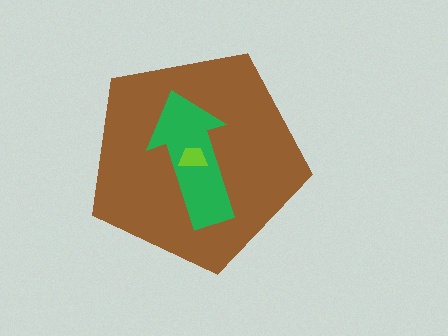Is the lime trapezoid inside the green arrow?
Yes.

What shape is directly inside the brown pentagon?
The green arrow.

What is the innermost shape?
The lime trapezoid.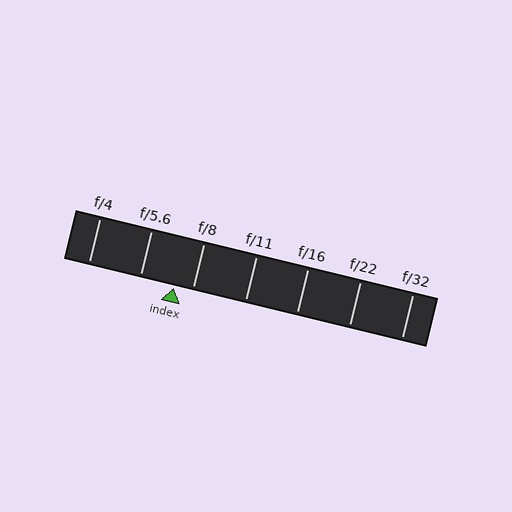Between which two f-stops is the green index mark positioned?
The index mark is between f/5.6 and f/8.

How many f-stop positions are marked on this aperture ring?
There are 7 f-stop positions marked.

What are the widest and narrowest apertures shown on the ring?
The widest aperture shown is f/4 and the narrowest is f/32.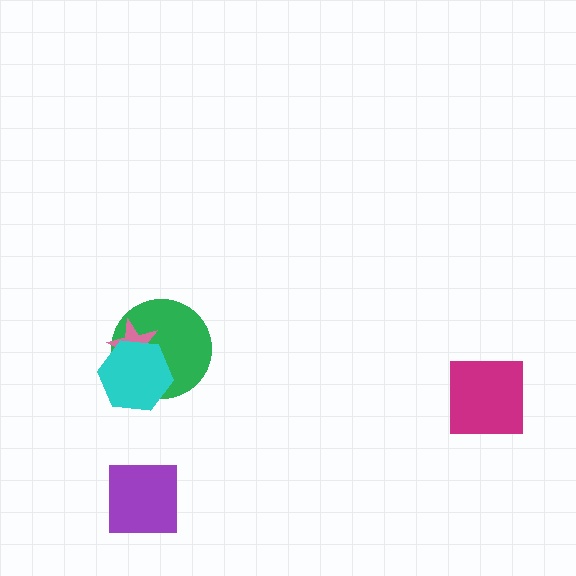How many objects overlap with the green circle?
2 objects overlap with the green circle.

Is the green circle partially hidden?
Yes, it is partially covered by another shape.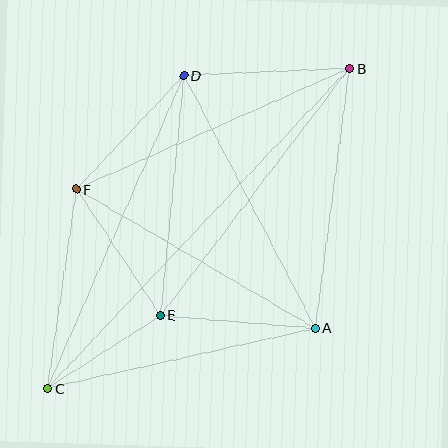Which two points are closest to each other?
Points C and E are closest to each other.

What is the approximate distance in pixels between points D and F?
The distance between D and F is approximately 156 pixels.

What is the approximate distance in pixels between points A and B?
The distance between A and B is approximately 262 pixels.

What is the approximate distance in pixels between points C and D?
The distance between C and D is approximately 341 pixels.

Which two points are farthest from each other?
Points B and C are farthest from each other.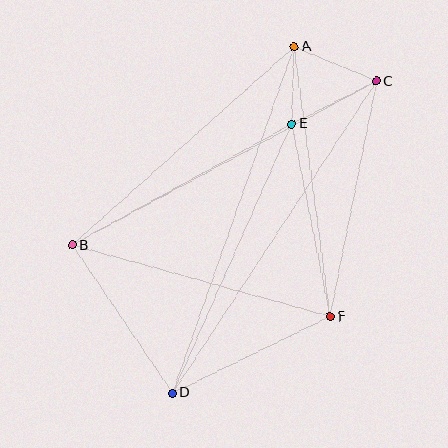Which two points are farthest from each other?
Points C and D are farthest from each other.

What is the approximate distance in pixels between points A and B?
The distance between A and B is approximately 298 pixels.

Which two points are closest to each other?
Points A and E are closest to each other.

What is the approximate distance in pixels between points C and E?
The distance between C and E is approximately 95 pixels.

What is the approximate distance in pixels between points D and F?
The distance between D and F is approximately 175 pixels.